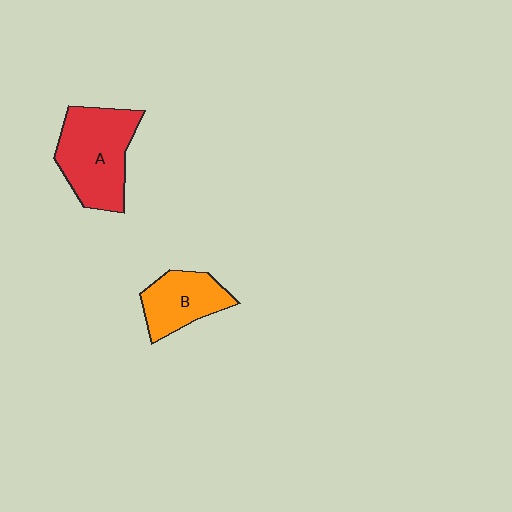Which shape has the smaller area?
Shape B (orange).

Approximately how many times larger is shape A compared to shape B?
Approximately 1.5 times.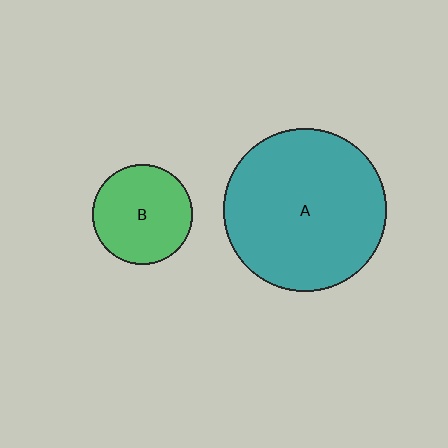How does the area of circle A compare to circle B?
Approximately 2.7 times.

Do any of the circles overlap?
No, none of the circles overlap.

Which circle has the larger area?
Circle A (teal).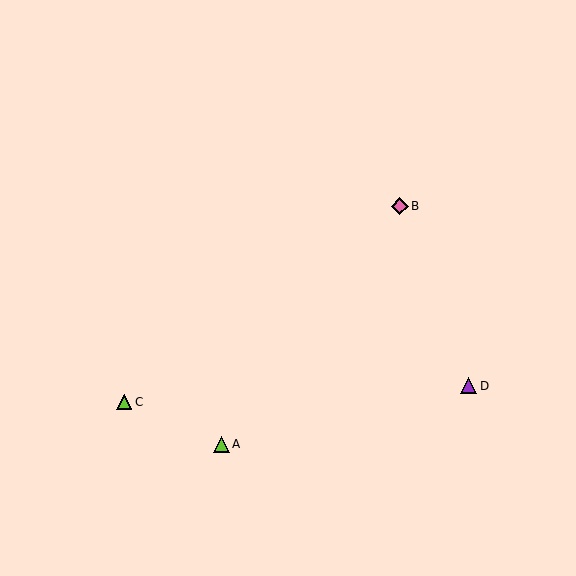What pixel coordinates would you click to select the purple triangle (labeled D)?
Click at (469, 386) to select the purple triangle D.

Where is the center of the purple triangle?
The center of the purple triangle is at (469, 386).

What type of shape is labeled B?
Shape B is a pink diamond.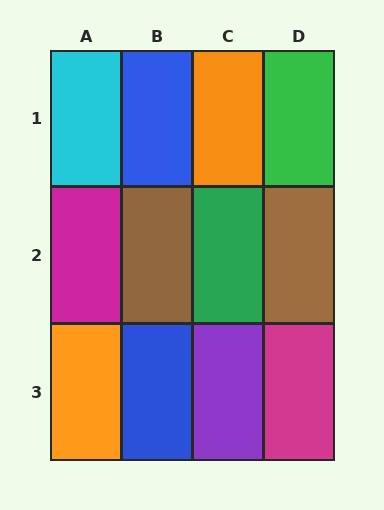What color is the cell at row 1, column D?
Green.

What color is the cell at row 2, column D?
Brown.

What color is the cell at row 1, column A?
Cyan.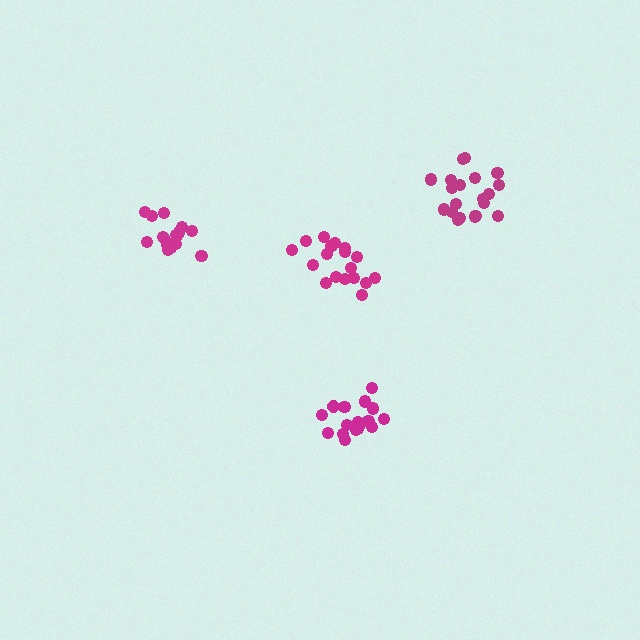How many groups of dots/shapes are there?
There are 4 groups.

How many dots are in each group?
Group 1: 20 dots, Group 2: 17 dots, Group 3: 18 dots, Group 4: 18 dots (73 total).